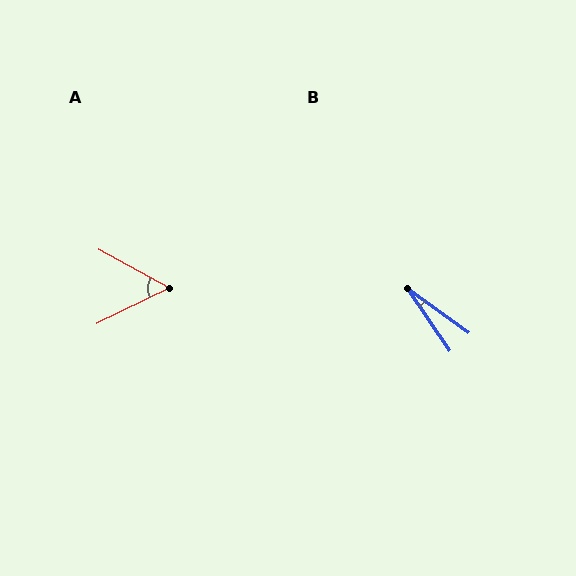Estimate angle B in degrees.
Approximately 20 degrees.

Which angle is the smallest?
B, at approximately 20 degrees.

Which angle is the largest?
A, at approximately 54 degrees.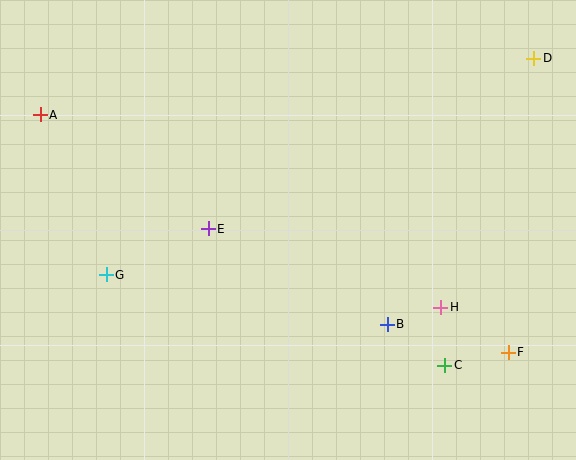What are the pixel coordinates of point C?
Point C is at (445, 365).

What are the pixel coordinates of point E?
Point E is at (208, 229).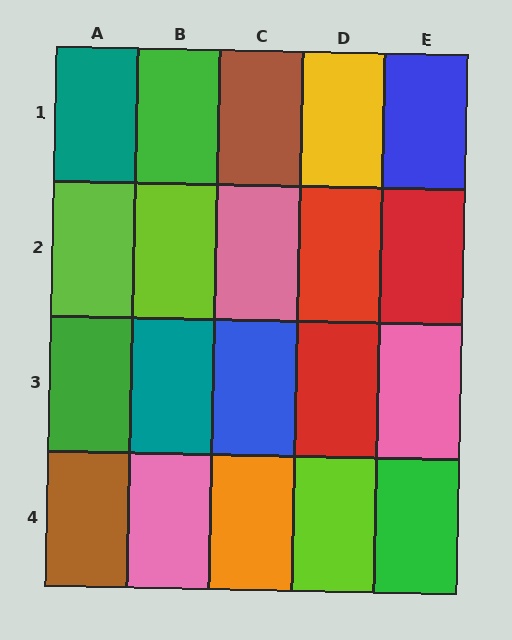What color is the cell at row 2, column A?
Lime.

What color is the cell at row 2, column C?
Pink.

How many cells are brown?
2 cells are brown.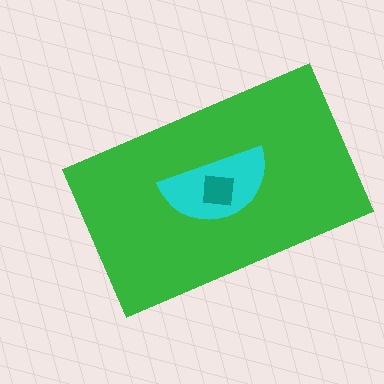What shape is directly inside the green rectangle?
The cyan semicircle.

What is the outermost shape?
The green rectangle.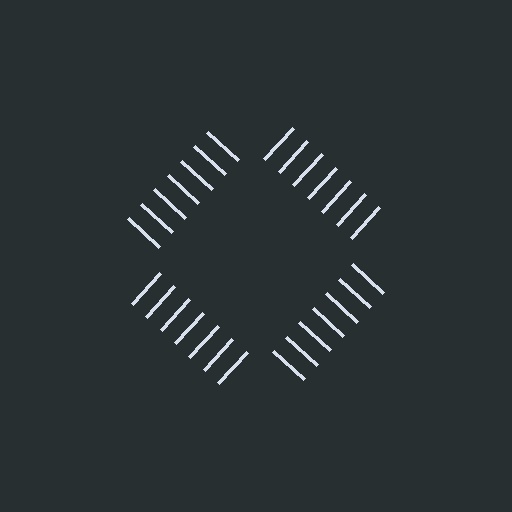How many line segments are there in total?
28 — 7 along each of the 4 edges.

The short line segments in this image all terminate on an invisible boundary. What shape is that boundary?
An illusory square — the line segments terminate on its edges but no continuous stroke is drawn.